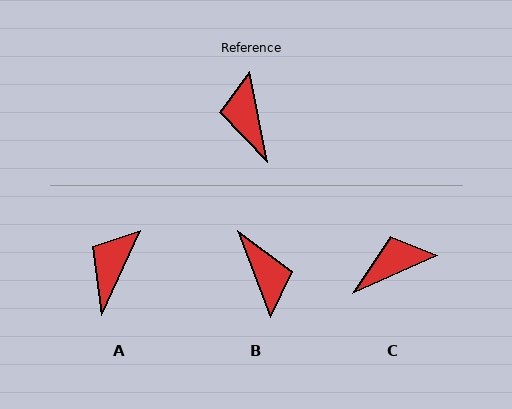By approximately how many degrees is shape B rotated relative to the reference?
Approximately 171 degrees clockwise.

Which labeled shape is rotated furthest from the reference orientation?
B, about 171 degrees away.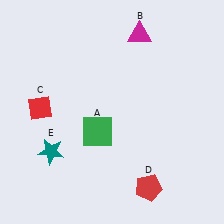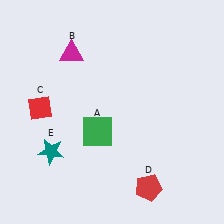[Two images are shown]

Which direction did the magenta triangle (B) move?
The magenta triangle (B) moved left.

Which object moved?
The magenta triangle (B) moved left.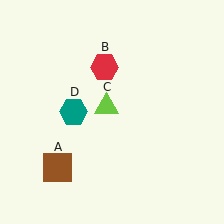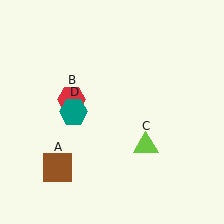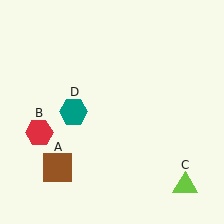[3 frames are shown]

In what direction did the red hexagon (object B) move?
The red hexagon (object B) moved down and to the left.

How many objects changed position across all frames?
2 objects changed position: red hexagon (object B), lime triangle (object C).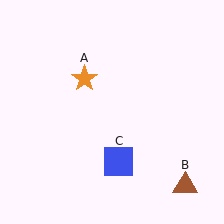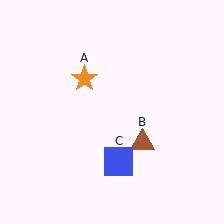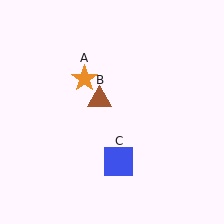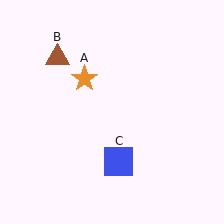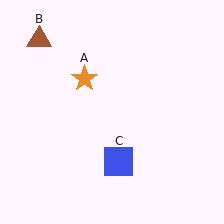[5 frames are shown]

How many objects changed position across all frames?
1 object changed position: brown triangle (object B).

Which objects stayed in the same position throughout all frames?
Orange star (object A) and blue square (object C) remained stationary.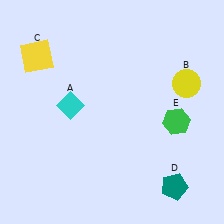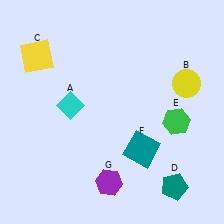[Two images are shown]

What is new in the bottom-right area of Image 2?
A teal square (F) was added in the bottom-right area of Image 2.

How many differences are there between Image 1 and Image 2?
There are 2 differences between the two images.